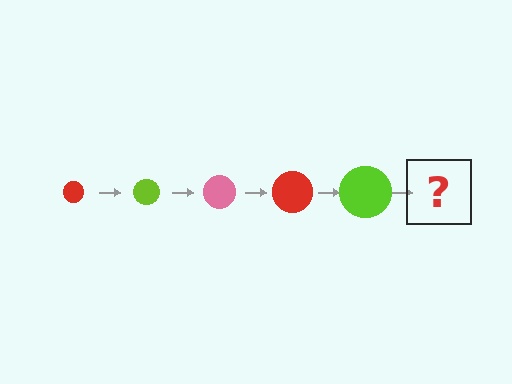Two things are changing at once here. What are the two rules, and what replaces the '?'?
The two rules are that the circle grows larger each step and the color cycles through red, lime, and pink. The '?' should be a pink circle, larger than the previous one.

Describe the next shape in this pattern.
It should be a pink circle, larger than the previous one.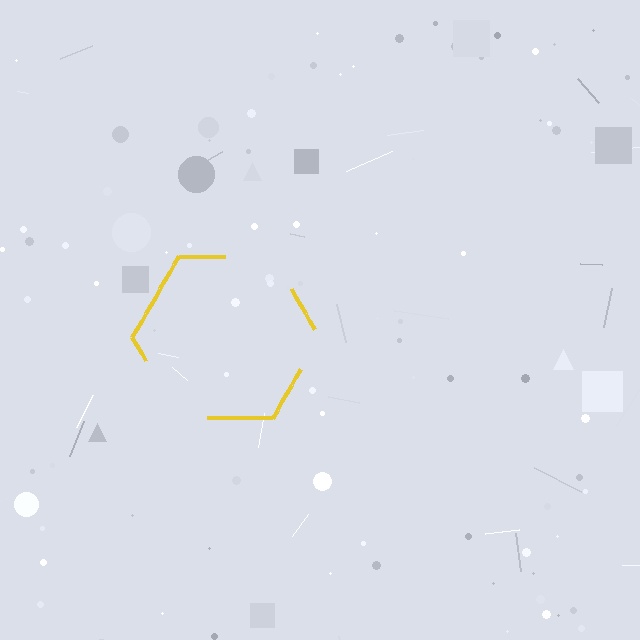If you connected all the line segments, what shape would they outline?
They would outline a hexagon.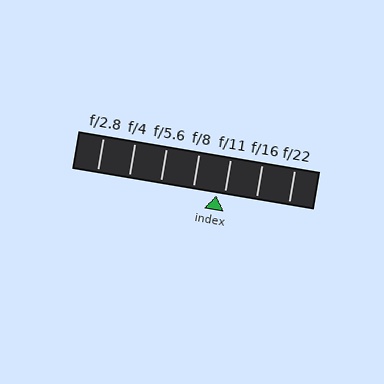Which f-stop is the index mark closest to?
The index mark is closest to f/11.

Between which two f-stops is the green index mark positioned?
The index mark is between f/8 and f/11.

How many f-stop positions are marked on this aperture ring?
There are 7 f-stop positions marked.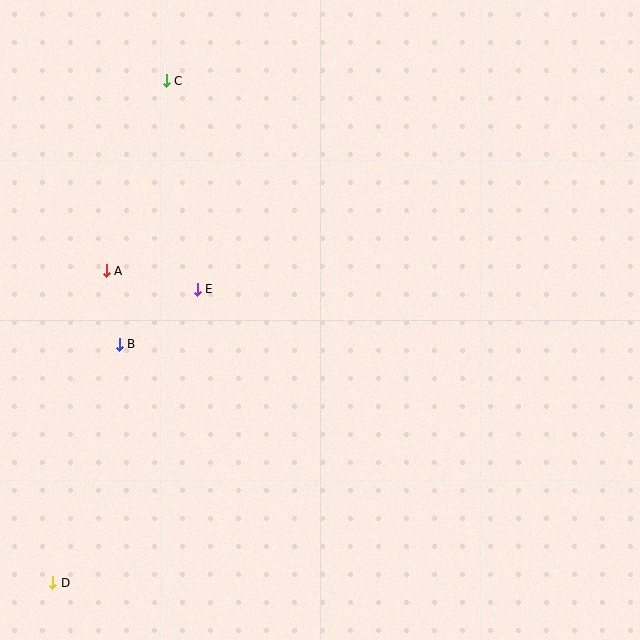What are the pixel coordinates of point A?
Point A is at (106, 271).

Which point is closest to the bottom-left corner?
Point D is closest to the bottom-left corner.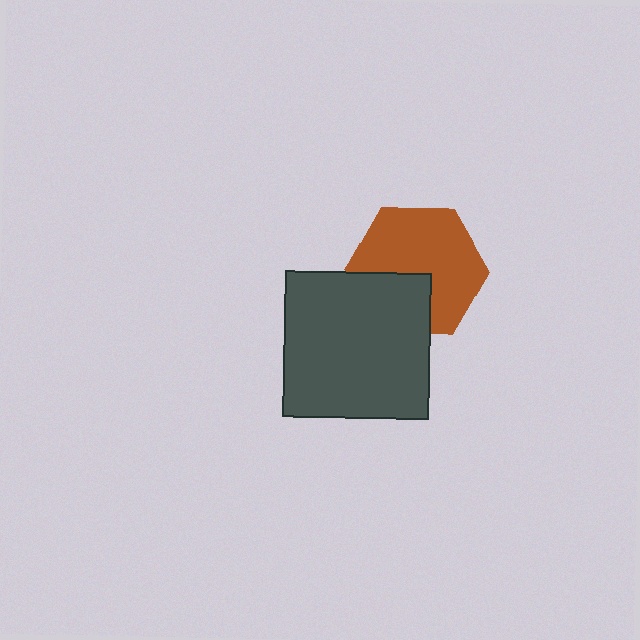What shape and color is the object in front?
The object in front is a dark gray square.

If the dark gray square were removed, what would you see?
You would see the complete brown hexagon.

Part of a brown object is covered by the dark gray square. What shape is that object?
It is a hexagon.